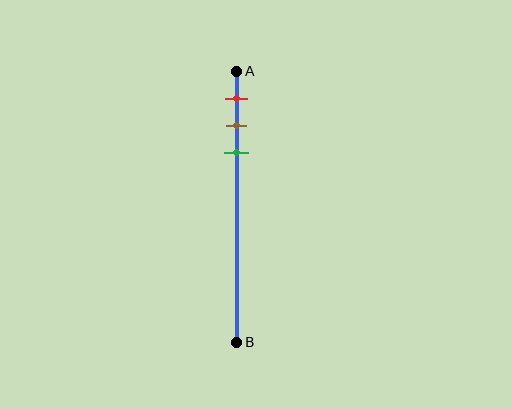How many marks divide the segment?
There are 3 marks dividing the segment.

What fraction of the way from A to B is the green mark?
The green mark is approximately 30% (0.3) of the way from A to B.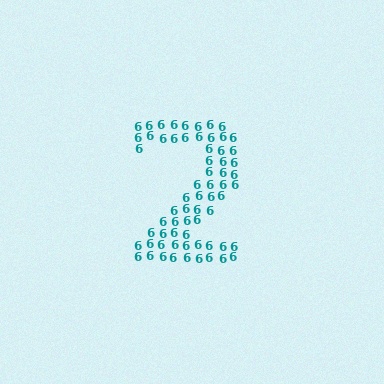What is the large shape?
The large shape is the digit 2.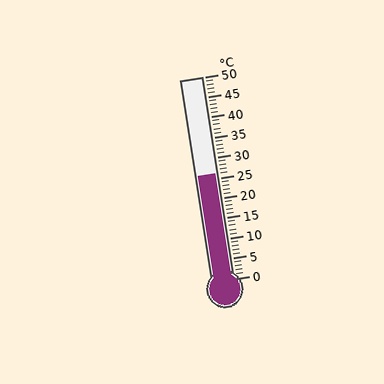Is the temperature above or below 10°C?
The temperature is above 10°C.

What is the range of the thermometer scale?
The thermometer scale ranges from 0°C to 50°C.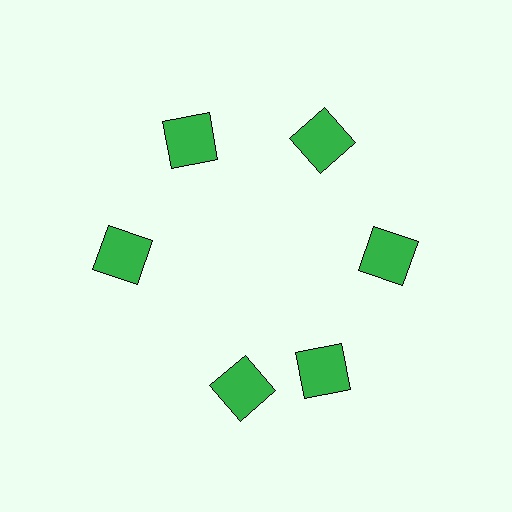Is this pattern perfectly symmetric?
No. The 6 green squares are arranged in a ring, but one element near the 7 o'clock position is rotated out of alignment along the ring, breaking the 6-fold rotational symmetry.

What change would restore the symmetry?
The symmetry would be restored by rotating it back into even spacing with its neighbors so that all 6 squares sit at equal angles and equal distance from the center.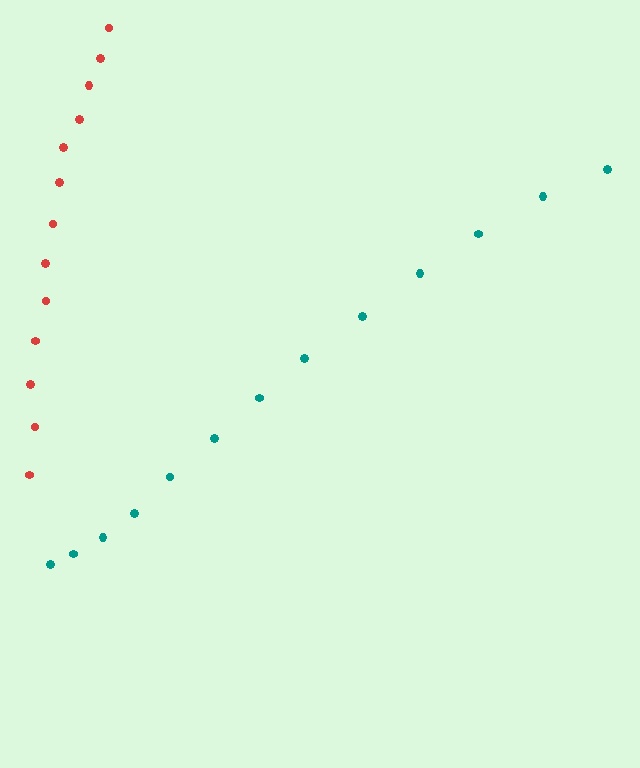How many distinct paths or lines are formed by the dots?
There are 2 distinct paths.